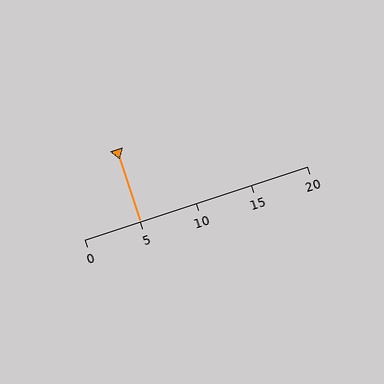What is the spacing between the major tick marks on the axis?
The major ticks are spaced 5 apart.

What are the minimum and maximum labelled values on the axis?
The axis runs from 0 to 20.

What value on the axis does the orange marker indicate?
The marker indicates approximately 5.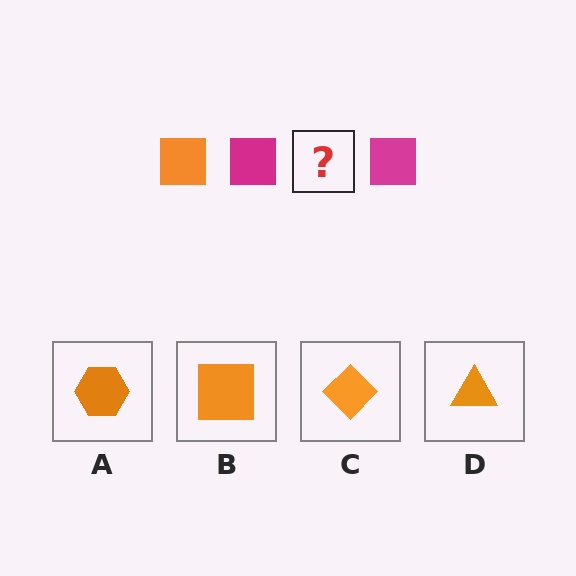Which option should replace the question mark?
Option B.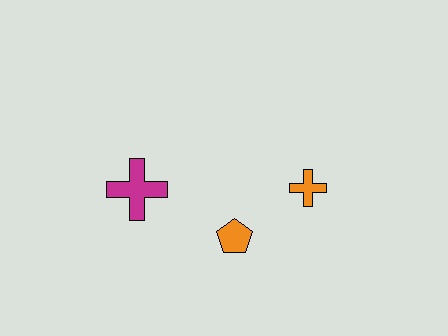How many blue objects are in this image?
There are no blue objects.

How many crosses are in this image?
There are 2 crosses.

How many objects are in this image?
There are 3 objects.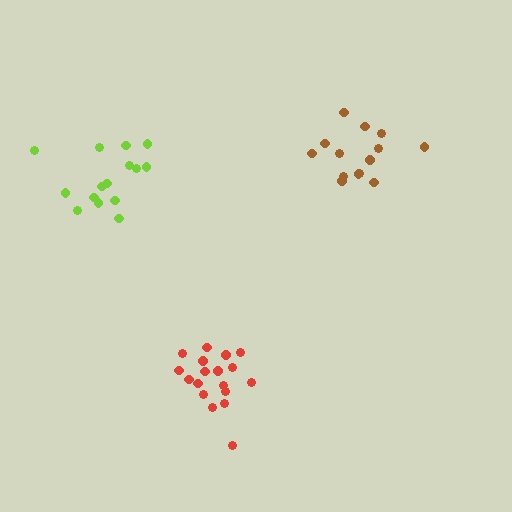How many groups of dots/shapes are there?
There are 3 groups.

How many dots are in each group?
Group 1: 14 dots, Group 2: 18 dots, Group 3: 15 dots (47 total).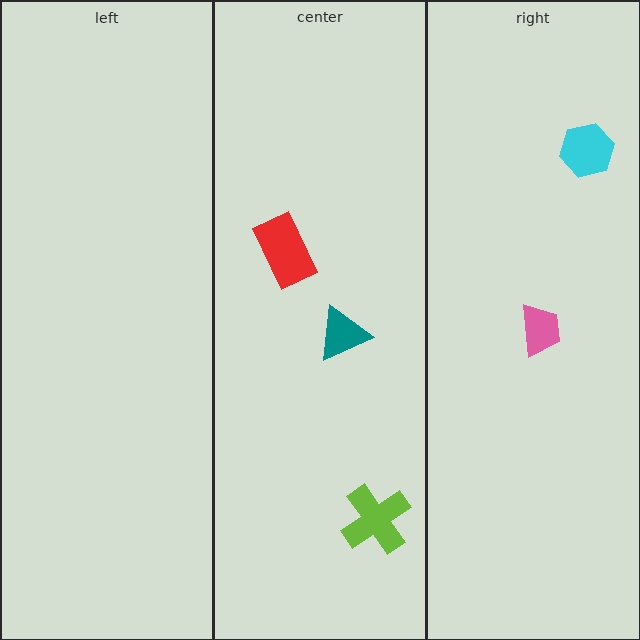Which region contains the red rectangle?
The center region.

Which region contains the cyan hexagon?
The right region.